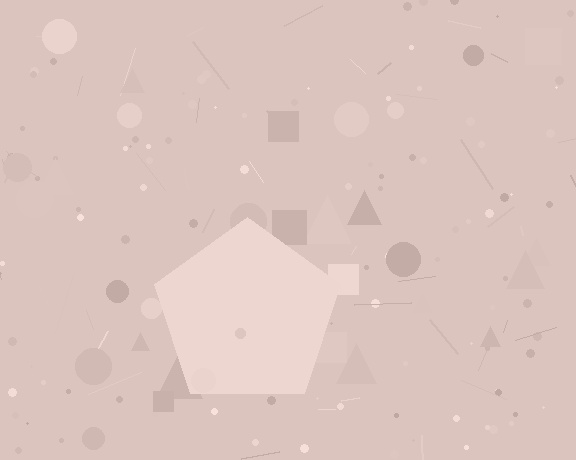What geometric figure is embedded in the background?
A pentagon is embedded in the background.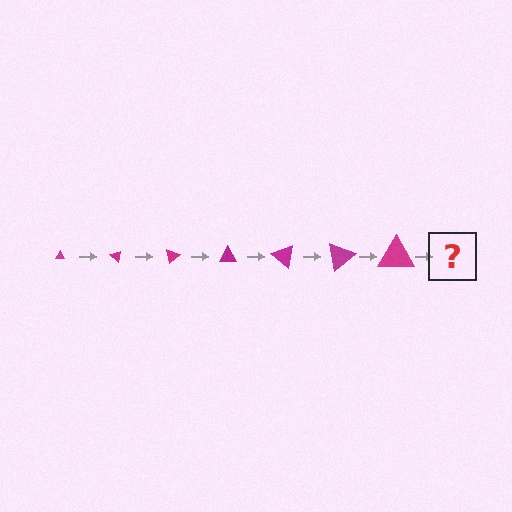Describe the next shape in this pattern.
It should be a triangle, larger than the previous one and rotated 280 degrees from the start.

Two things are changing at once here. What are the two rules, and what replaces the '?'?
The two rules are that the triangle grows larger each step and it rotates 40 degrees each step. The '?' should be a triangle, larger than the previous one and rotated 280 degrees from the start.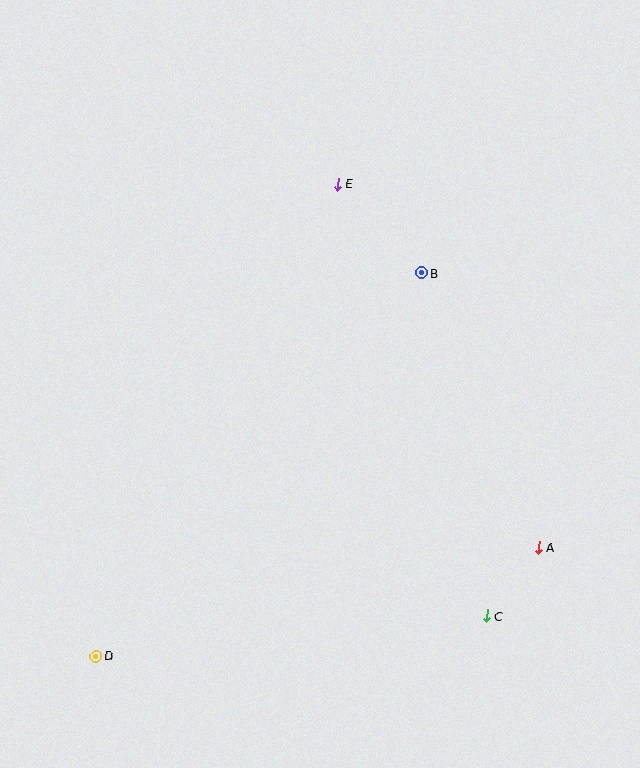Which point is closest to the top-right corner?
Point B is closest to the top-right corner.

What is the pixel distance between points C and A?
The distance between C and A is 86 pixels.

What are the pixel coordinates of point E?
Point E is at (338, 184).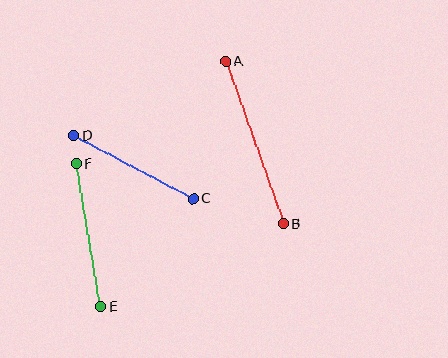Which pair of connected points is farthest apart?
Points A and B are farthest apart.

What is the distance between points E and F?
The distance is approximately 145 pixels.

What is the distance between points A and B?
The distance is approximately 172 pixels.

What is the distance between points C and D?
The distance is approximately 135 pixels.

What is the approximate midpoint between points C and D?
The midpoint is at approximately (133, 167) pixels.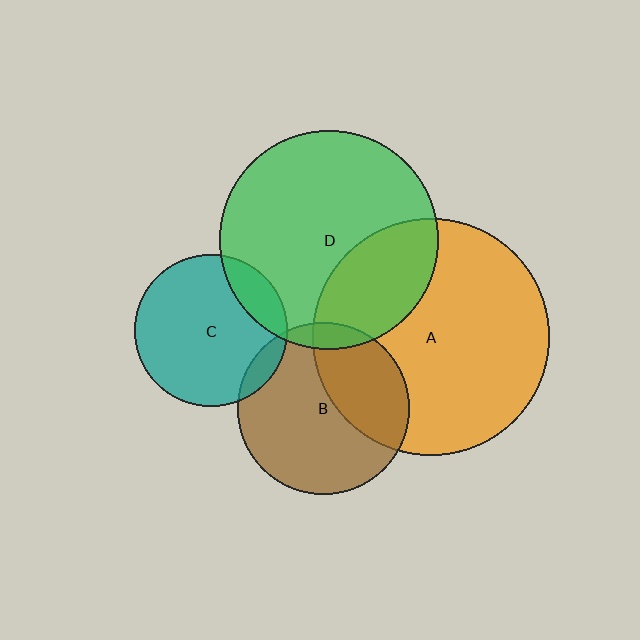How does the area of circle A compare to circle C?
Approximately 2.4 times.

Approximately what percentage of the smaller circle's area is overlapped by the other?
Approximately 30%.